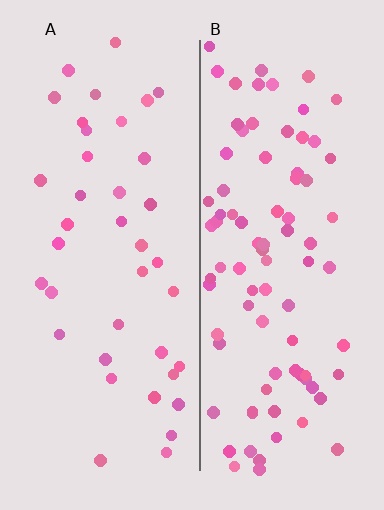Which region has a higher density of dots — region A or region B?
B (the right).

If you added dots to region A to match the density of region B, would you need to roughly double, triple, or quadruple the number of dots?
Approximately double.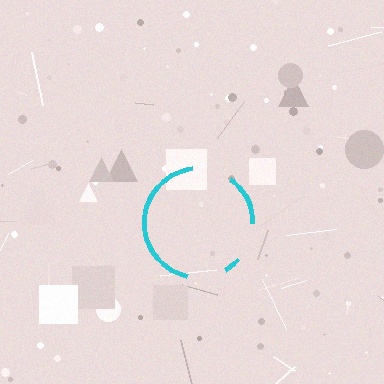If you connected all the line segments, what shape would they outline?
They would outline a circle.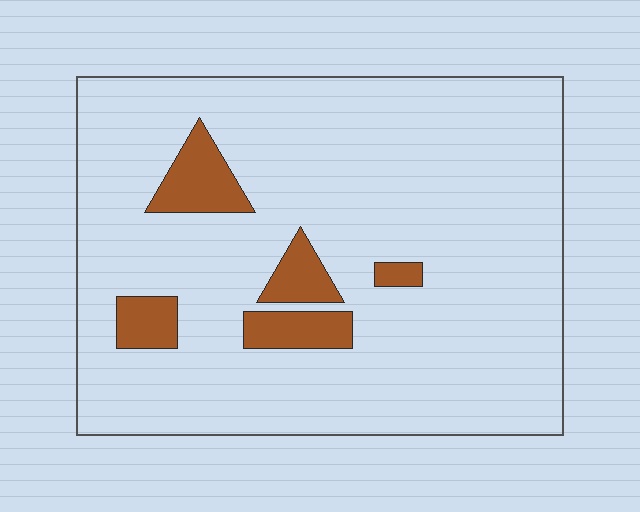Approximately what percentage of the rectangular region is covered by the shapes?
Approximately 10%.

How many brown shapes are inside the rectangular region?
5.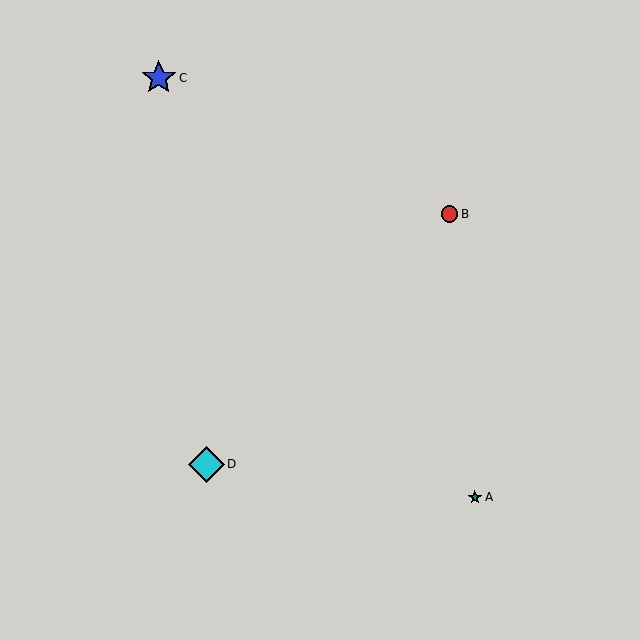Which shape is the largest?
The cyan diamond (labeled D) is the largest.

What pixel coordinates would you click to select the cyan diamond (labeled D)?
Click at (206, 464) to select the cyan diamond D.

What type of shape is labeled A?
Shape A is a teal star.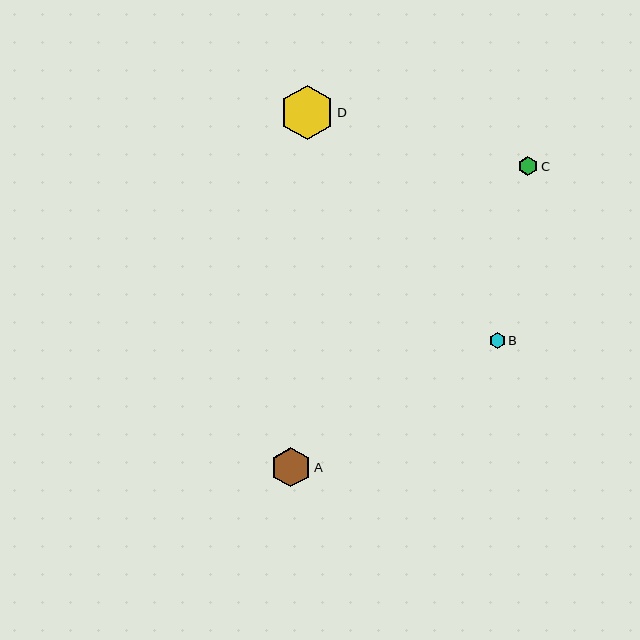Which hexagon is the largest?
Hexagon D is the largest with a size of approximately 54 pixels.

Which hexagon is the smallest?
Hexagon B is the smallest with a size of approximately 16 pixels.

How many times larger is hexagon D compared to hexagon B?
Hexagon D is approximately 3.4 times the size of hexagon B.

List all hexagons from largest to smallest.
From largest to smallest: D, A, C, B.